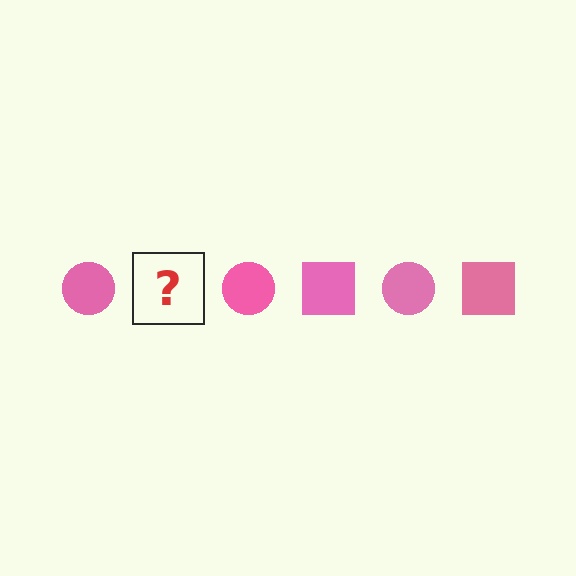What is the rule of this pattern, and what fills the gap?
The rule is that the pattern cycles through circle, square shapes in pink. The gap should be filled with a pink square.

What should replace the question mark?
The question mark should be replaced with a pink square.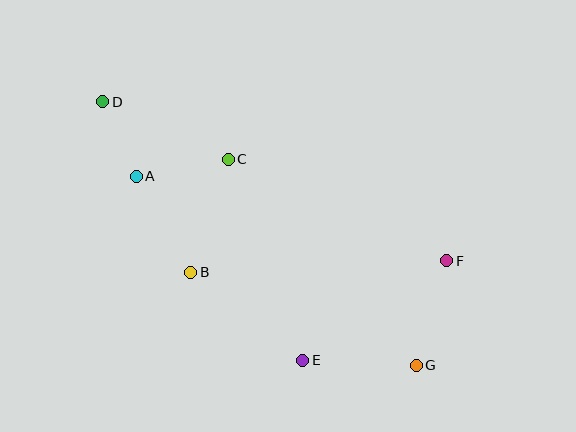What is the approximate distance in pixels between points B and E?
The distance between B and E is approximately 142 pixels.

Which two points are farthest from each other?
Points D and G are farthest from each other.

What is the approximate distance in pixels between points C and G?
The distance between C and G is approximately 279 pixels.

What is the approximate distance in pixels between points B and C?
The distance between B and C is approximately 119 pixels.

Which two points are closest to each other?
Points A and D are closest to each other.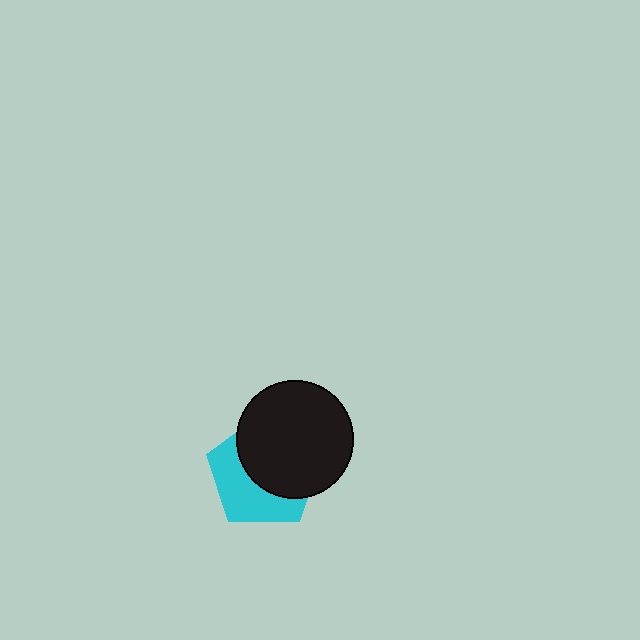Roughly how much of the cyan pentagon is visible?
A small part of it is visible (roughly 44%).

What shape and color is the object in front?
The object in front is a black circle.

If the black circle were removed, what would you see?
You would see the complete cyan pentagon.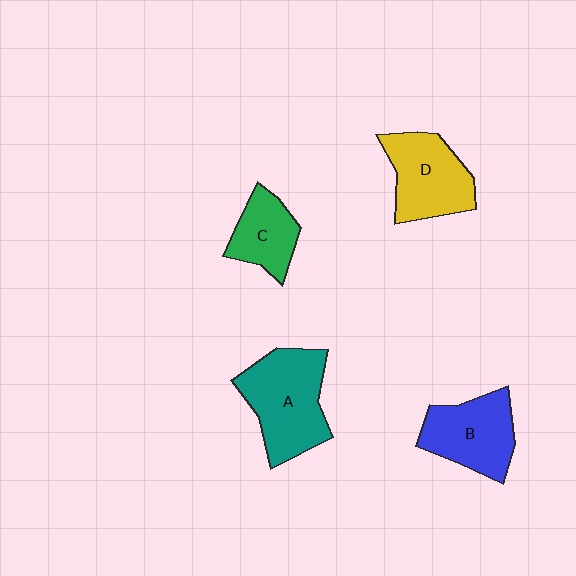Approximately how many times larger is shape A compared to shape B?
Approximately 1.3 times.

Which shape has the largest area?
Shape A (teal).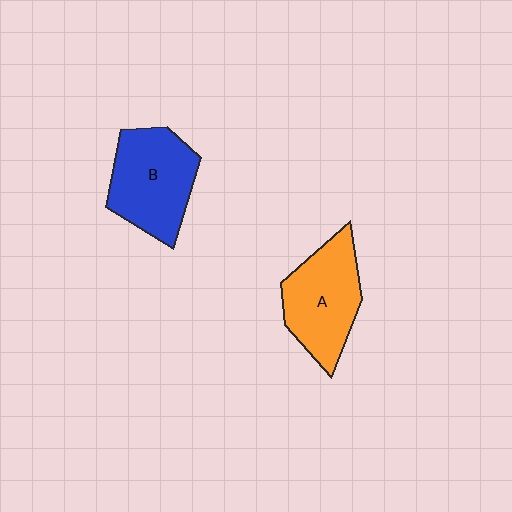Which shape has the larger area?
Shape B (blue).